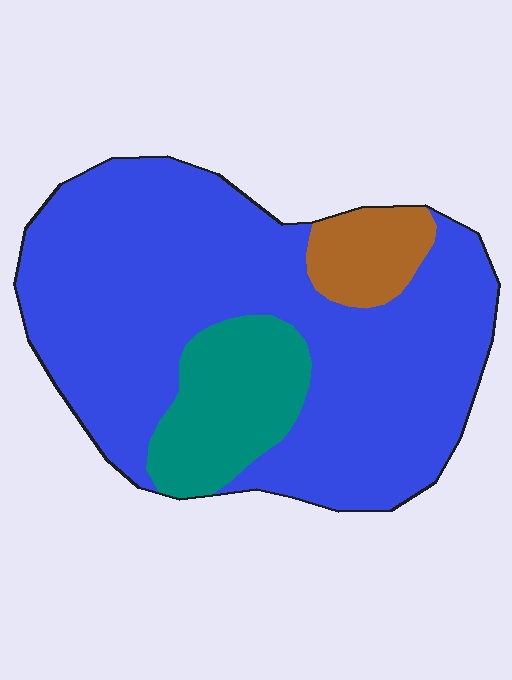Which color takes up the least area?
Brown, at roughly 10%.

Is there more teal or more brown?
Teal.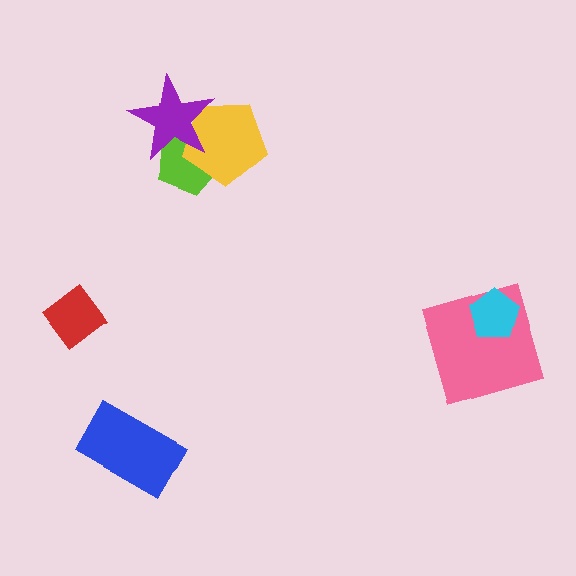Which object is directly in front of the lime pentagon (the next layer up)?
The yellow pentagon is directly in front of the lime pentagon.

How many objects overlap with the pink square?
1 object overlaps with the pink square.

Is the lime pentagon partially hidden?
Yes, it is partially covered by another shape.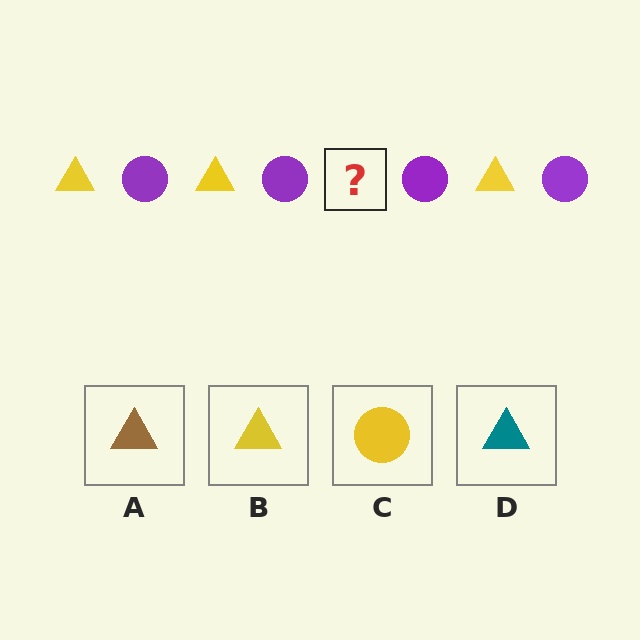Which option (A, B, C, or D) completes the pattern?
B.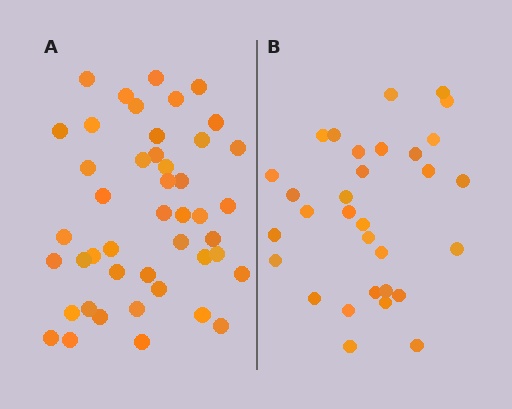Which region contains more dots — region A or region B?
Region A (the left region) has more dots.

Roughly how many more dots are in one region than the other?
Region A has approximately 15 more dots than region B.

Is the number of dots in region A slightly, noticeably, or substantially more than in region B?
Region A has substantially more. The ratio is roughly 1.5 to 1.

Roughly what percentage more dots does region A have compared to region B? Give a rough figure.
About 45% more.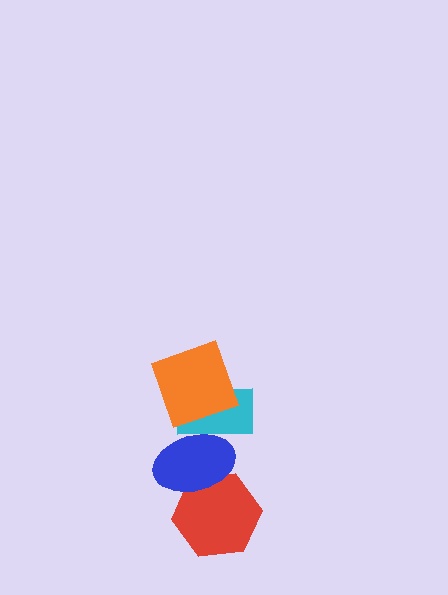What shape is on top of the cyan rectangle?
The orange square is on top of the cyan rectangle.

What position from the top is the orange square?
The orange square is 1st from the top.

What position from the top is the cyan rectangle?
The cyan rectangle is 2nd from the top.